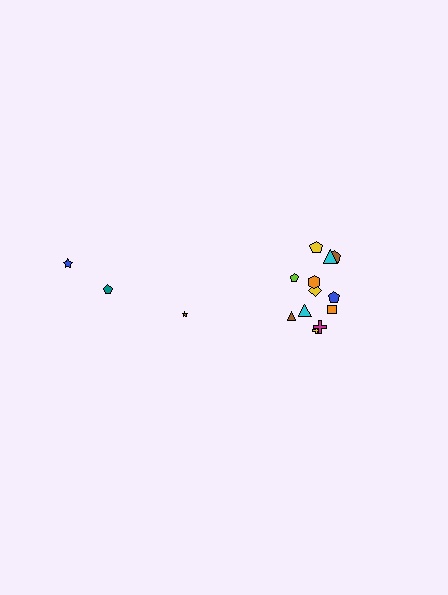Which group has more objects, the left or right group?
The right group.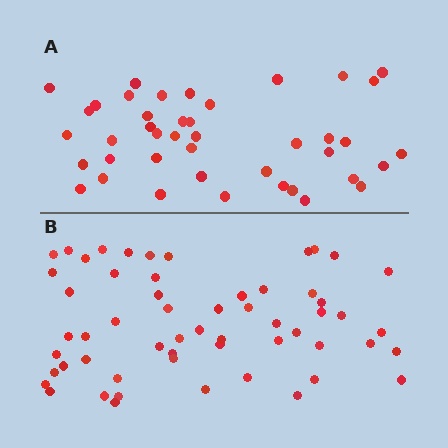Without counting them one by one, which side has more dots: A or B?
Region B (the bottom region) has more dots.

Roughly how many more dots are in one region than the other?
Region B has approximately 15 more dots than region A.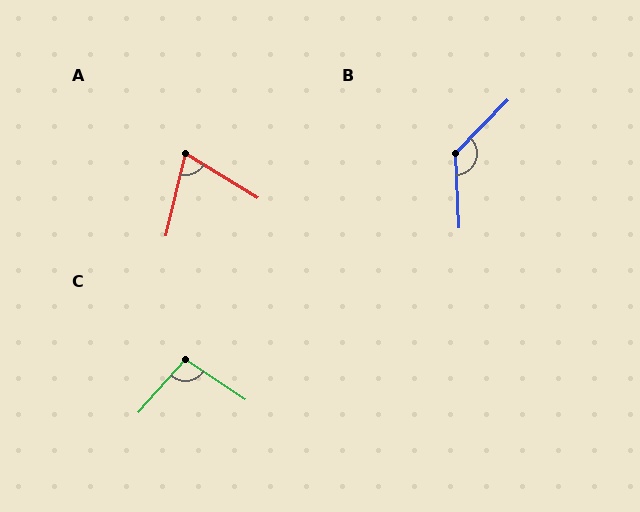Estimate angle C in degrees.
Approximately 98 degrees.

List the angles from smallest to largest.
A (72°), C (98°), B (134°).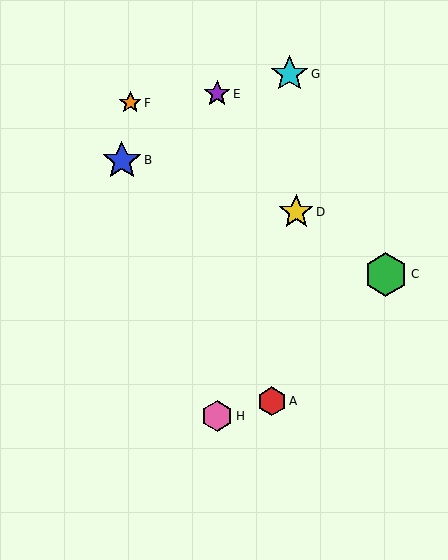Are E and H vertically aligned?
Yes, both are at x≈217.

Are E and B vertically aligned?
No, E is at x≈217 and B is at x≈122.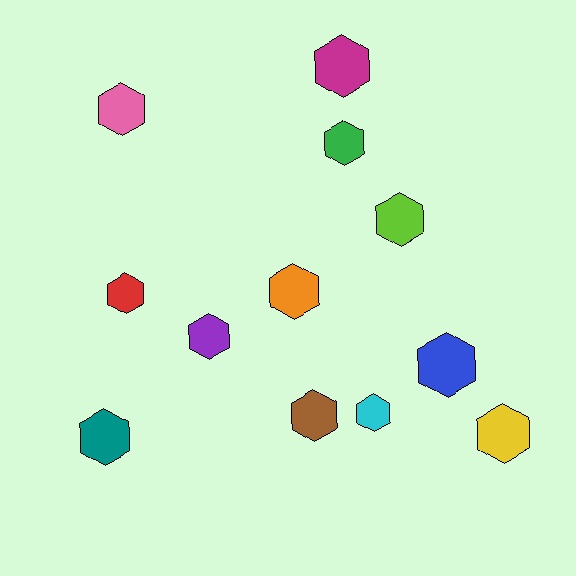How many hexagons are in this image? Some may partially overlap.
There are 12 hexagons.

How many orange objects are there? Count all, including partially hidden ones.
There is 1 orange object.